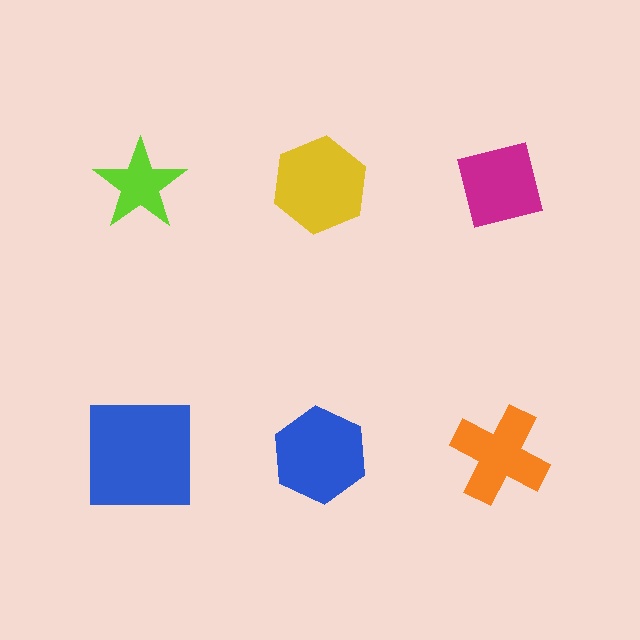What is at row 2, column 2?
A blue hexagon.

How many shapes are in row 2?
3 shapes.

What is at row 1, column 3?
A magenta square.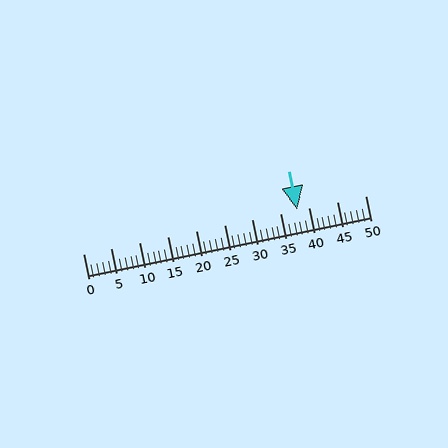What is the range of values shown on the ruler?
The ruler shows values from 0 to 50.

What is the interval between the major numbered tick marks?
The major tick marks are spaced 5 units apart.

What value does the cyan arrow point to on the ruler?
The cyan arrow points to approximately 38.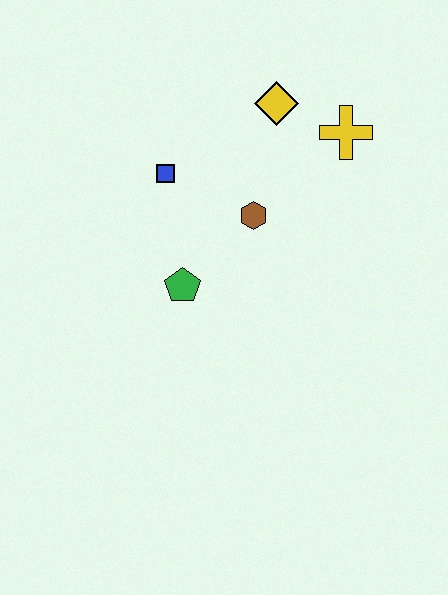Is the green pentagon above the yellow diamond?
No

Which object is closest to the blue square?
The brown hexagon is closest to the blue square.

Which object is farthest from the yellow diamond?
The green pentagon is farthest from the yellow diamond.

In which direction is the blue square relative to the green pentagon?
The blue square is above the green pentagon.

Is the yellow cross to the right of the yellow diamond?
Yes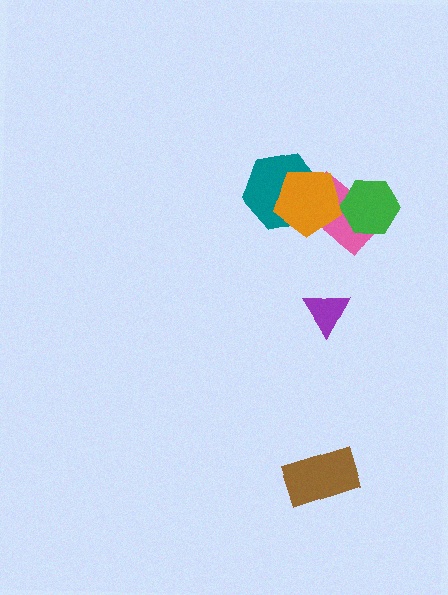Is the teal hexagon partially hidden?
Yes, it is partially covered by another shape.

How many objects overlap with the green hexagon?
1 object overlaps with the green hexagon.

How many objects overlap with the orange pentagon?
2 objects overlap with the orange pentagon.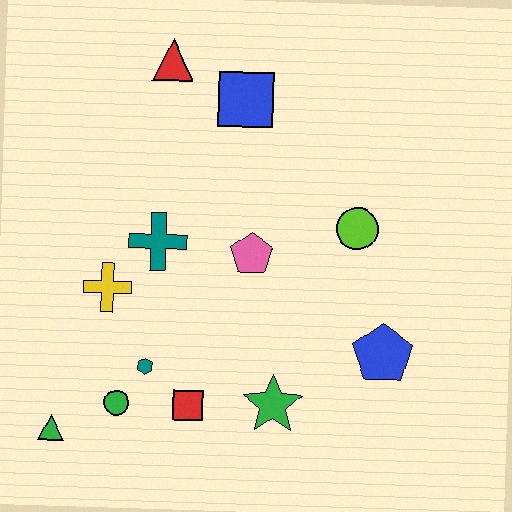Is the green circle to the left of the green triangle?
No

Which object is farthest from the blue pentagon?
The red triangle is farthest from the blue pentagon.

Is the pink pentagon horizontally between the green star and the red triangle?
Yes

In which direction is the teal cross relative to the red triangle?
The teal cross is below the red triangle.